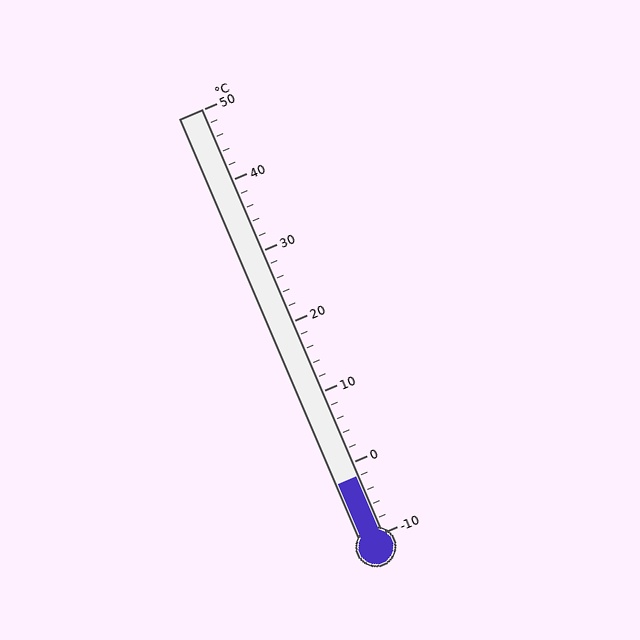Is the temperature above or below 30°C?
The temperature is below 30°C.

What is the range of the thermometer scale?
The thermometer scale ranges from -10°C to 50°C.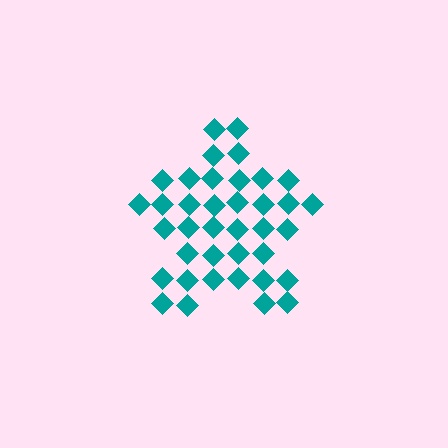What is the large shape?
The large shape is a star.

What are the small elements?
The small elements are diamonds.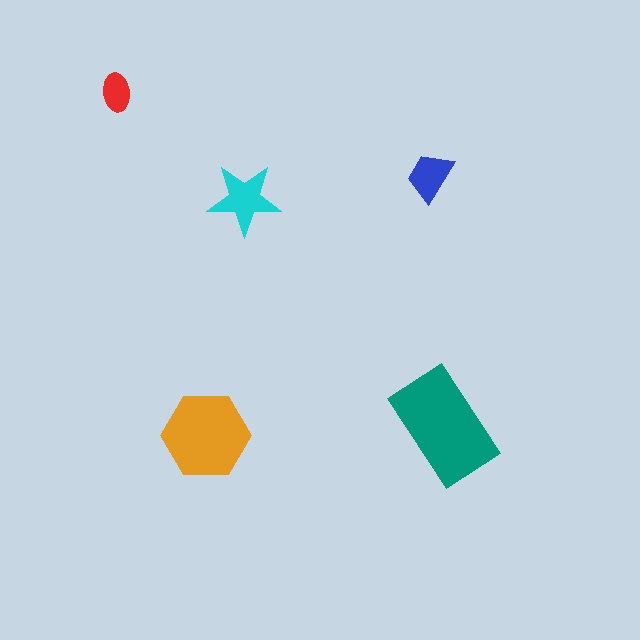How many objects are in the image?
There are 5 objects in the image.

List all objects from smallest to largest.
The red ellipse, the blue trapezoid, the cyan star, the orange hexagon, the teal rectangle.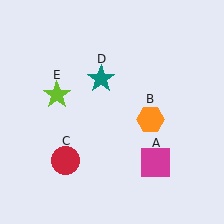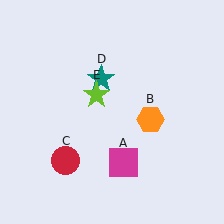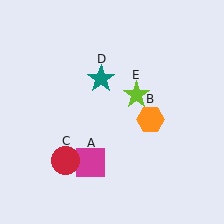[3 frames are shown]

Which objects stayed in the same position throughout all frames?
Orange hexagon (object B) and red circle (object C) and teal star (object D) remained stationary.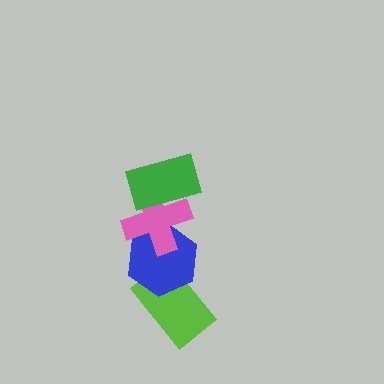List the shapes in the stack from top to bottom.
From top to bottom: the green rectangle, the pink cross, the blue hexagon, the lime rectangle.